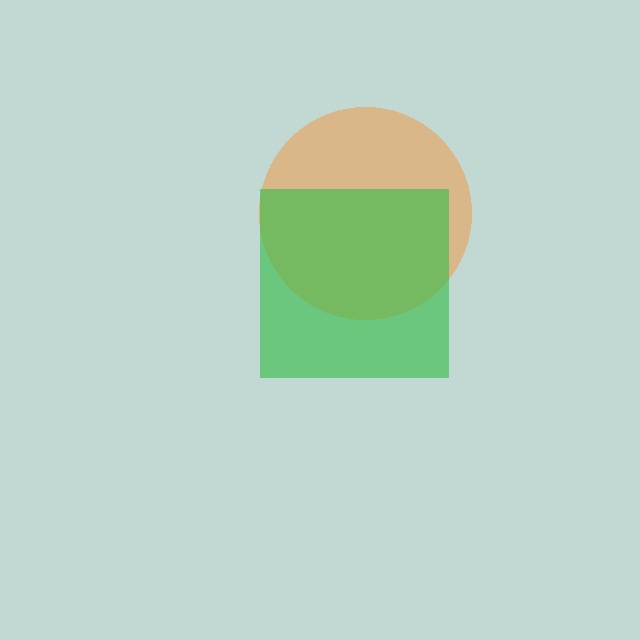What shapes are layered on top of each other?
The layered shapes are: an orange circle, a green square.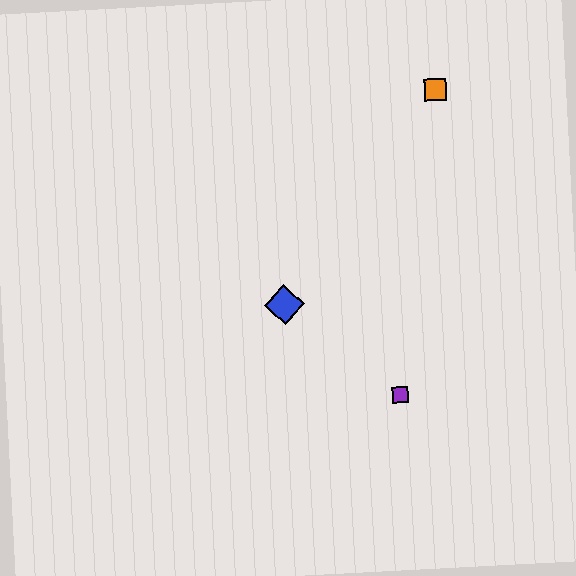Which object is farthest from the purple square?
The orange square is farthest from the purple square.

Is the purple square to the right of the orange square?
No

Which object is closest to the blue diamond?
The purple square is closest to the blue diamond.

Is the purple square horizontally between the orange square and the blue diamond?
Yes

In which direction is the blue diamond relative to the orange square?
The blue diamond is below the orange square.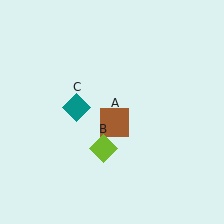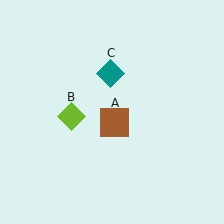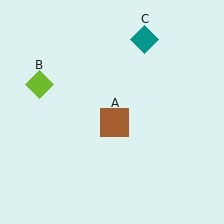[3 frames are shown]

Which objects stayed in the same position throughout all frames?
Brown square (object A) remained stationary.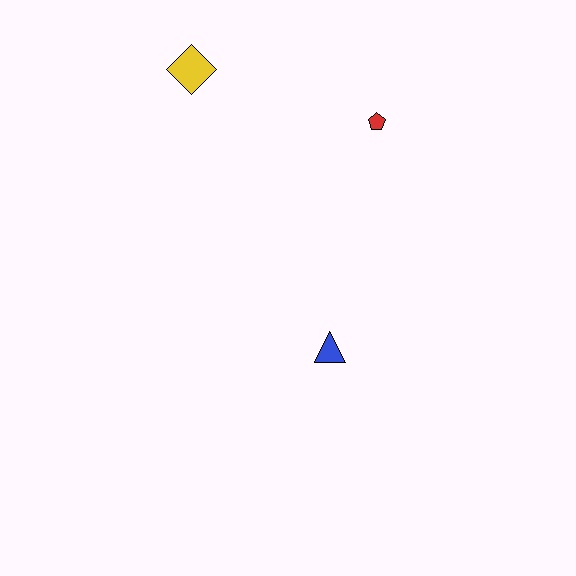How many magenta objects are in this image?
There are no magenta objects.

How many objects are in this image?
There are 3 objects.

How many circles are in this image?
There are no circles.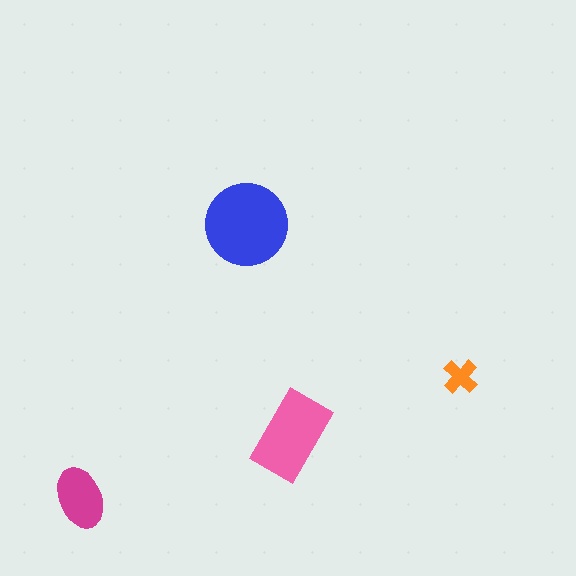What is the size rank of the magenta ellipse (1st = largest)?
3rd.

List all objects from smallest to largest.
The orange cross, the magenta ellipse, the pink rectangle, the blue circle.